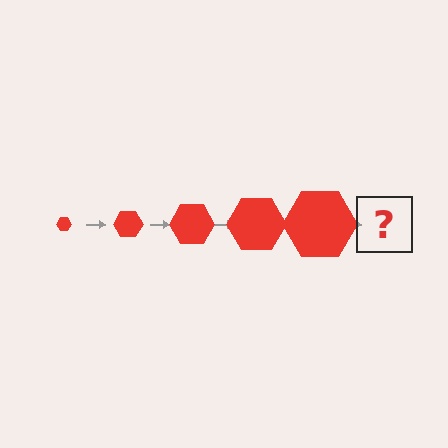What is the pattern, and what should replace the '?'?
The pattern is that the hexagon gets progressively larger each step. The '?' should be a red hexagon, larger than the previous one.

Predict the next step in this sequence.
The next step is a red hexagon, larger than the previous one.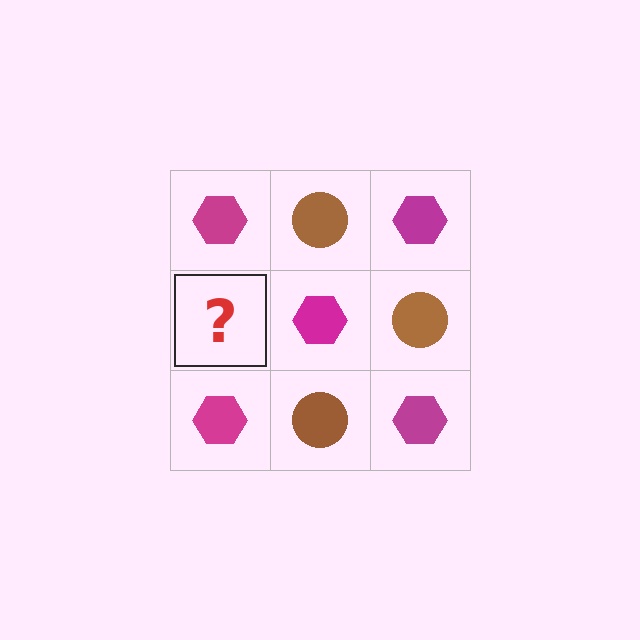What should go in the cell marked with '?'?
The missing cell should contain a brown circle.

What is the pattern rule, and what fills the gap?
The rule is that it alternates magenta hexagon and brown circle in a checkerboard pattern. The gap should be filled with a brown circle.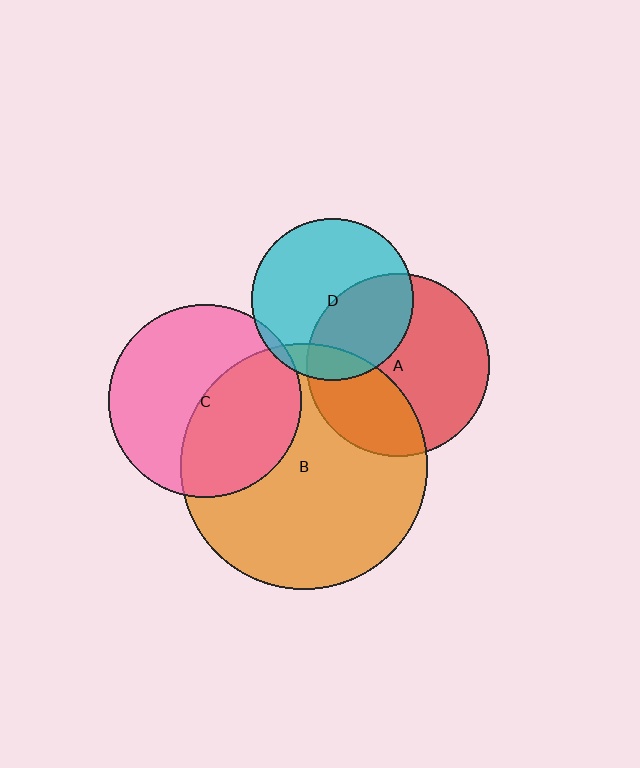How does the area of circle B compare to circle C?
Approximately 1.6 times.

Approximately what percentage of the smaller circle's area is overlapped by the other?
Approximately 5%.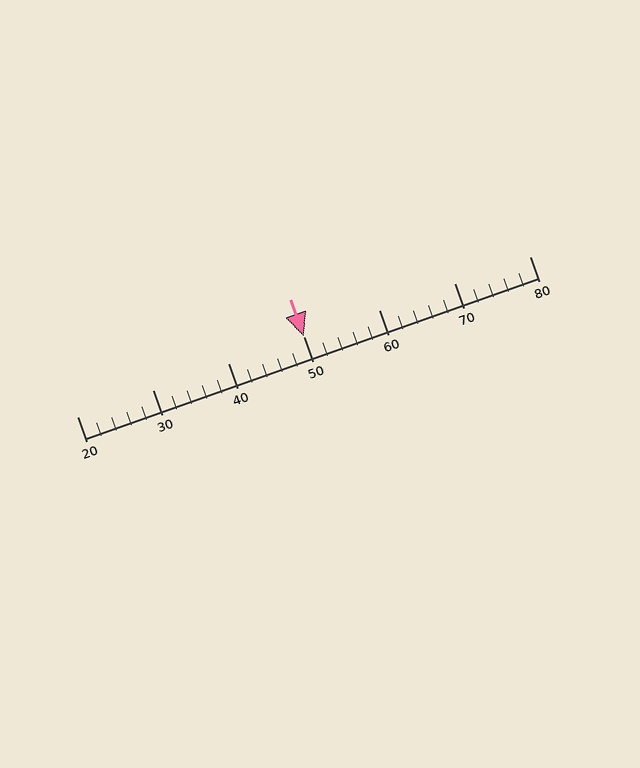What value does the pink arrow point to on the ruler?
The pink arrow points to approximately 50.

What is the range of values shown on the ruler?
The ruler shows values from 20 to 80.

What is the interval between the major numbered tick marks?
The major tick marks are spaced 10 units apart.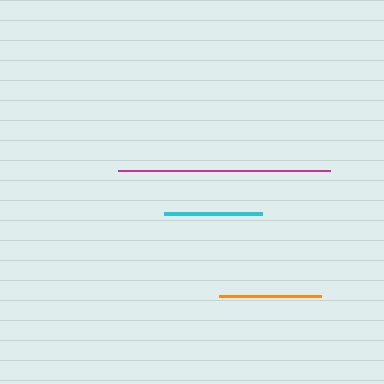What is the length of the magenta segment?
The magenta segment is approximately 211 pixels long.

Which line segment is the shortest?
The cyan line is the shortest at approximately 98 pixels.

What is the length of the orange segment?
The orange segment is approximately 102 pixels long.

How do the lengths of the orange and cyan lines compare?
The orange and cyan lines are approximately the same length.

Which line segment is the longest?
The magenta line is the longest at approximately 211 pixels.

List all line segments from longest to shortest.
From longest to shortest: magenta, orange, cyan.